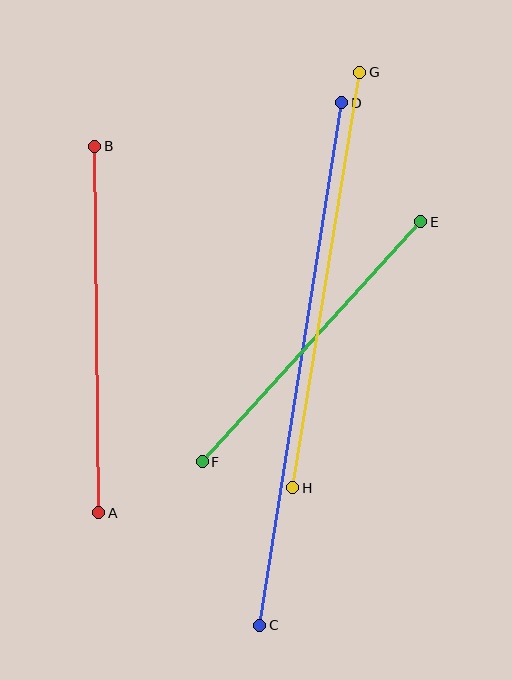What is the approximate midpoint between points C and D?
The midpoint is at approximately (301, 364) pixels.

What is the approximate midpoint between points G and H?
The midpoint is at approximately (326, 280) pixels.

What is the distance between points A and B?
The distance is approximately 367 pixels.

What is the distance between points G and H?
The distance is approximately 421 pixels.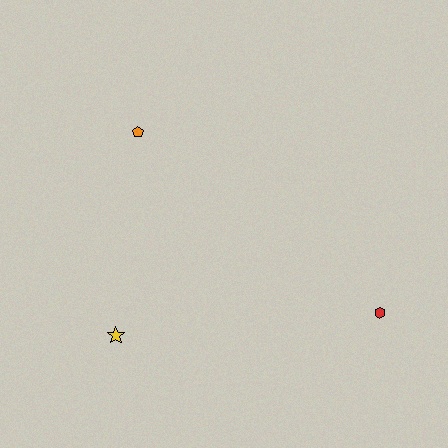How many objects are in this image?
There are 3 objects.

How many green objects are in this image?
There are no green objects.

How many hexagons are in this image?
There is 1 hexagon.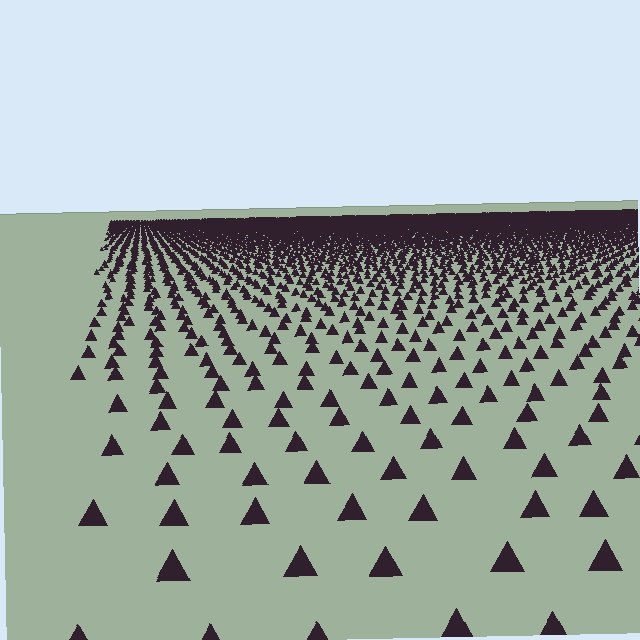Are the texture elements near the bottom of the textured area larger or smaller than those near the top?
Larger. Near the bottom, elements are closer to the viewer and appear at a bigger on-screen size.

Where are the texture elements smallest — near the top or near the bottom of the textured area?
Near the top.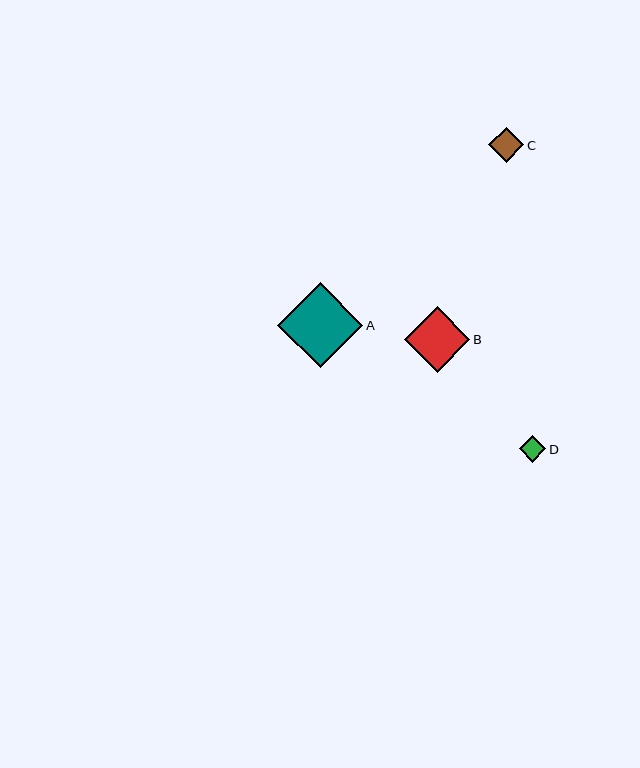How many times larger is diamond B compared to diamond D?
Diamond B is approximately 2.4 times the size of diamond D.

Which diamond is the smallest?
Diamond D is the smallest with a size of approximately 27 pixels.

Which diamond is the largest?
Diamond A is the largest with a size of approximately 85 pixels.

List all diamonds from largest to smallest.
From largest to smallest: A, B, C, D.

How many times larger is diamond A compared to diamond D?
Diamond A is approximately 3.2 times the size of diamond D.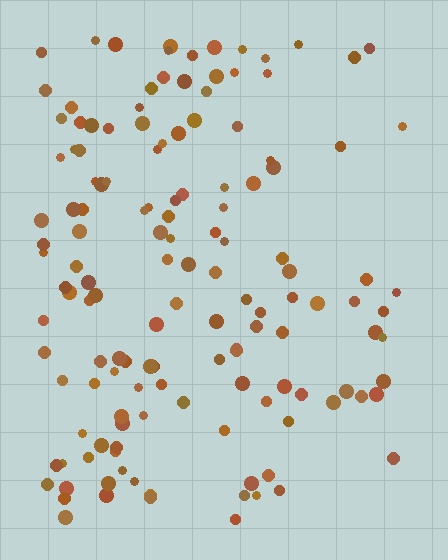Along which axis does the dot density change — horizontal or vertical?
Horizontal.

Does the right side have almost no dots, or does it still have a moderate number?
Still a moderate number, just noticeably fewer than the left.